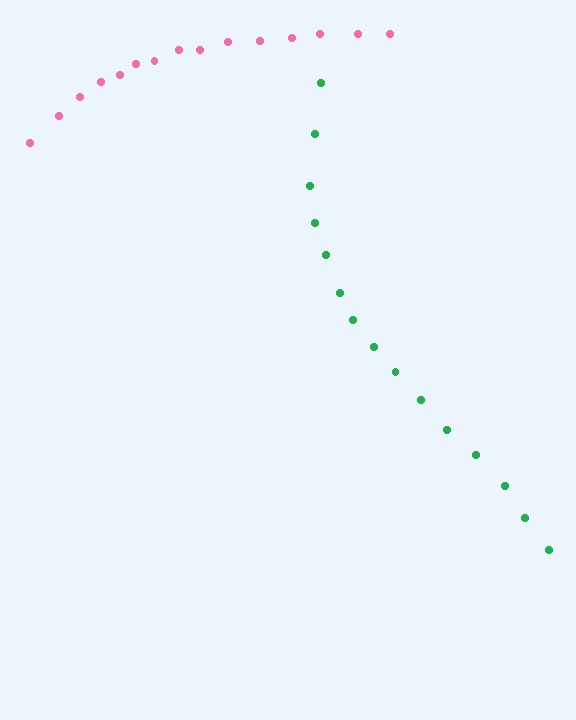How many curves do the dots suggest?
There are 2 distinct paths.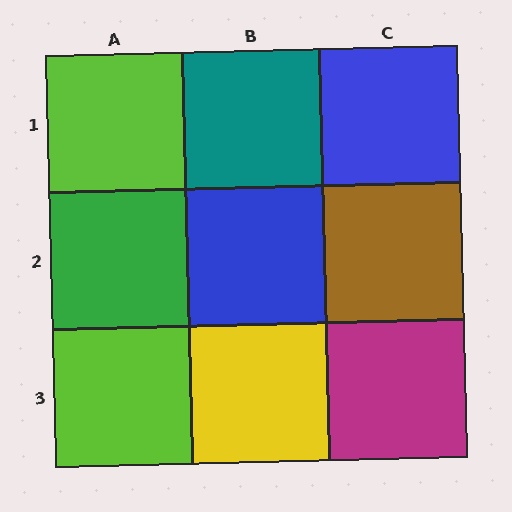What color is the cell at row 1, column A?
Lime.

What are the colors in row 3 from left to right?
Lime, yellow, magenta.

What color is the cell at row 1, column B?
Teal.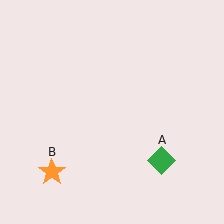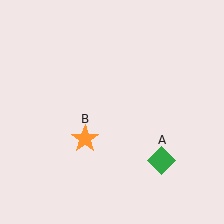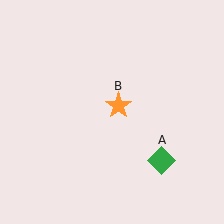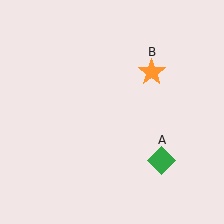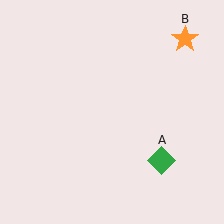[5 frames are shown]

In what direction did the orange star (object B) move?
The orange star (object B) moved up and to the right.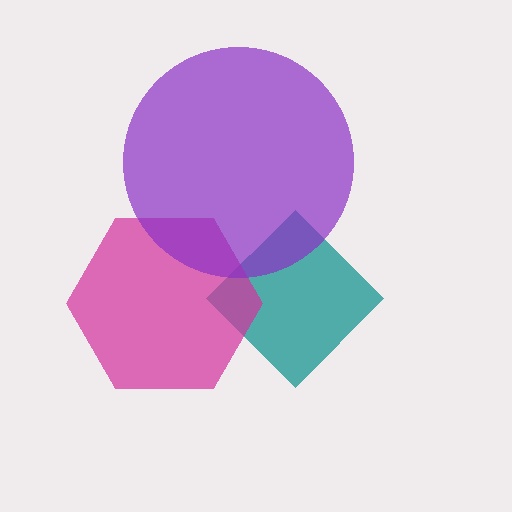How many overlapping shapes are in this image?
There are 3 overlapping shapes in the image.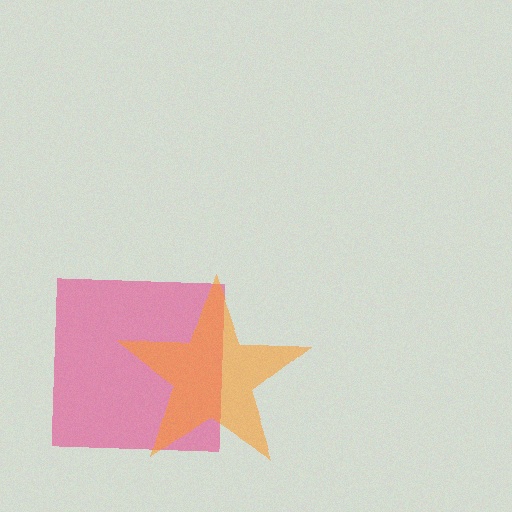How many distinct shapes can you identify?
There are 2 distinct shapes: a pink square, an orange star.